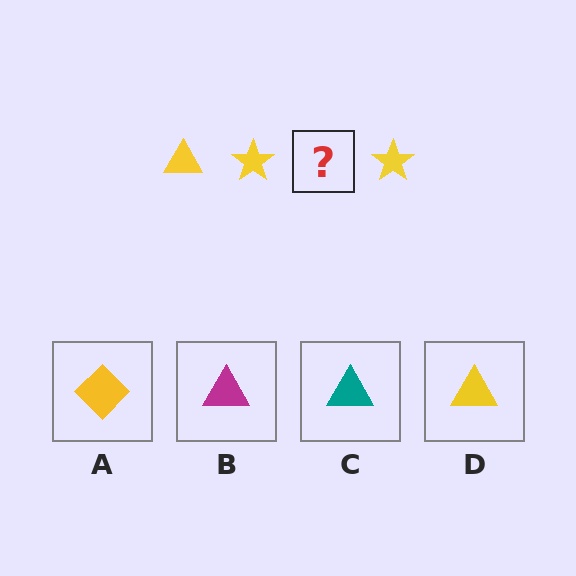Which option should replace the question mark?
Option D.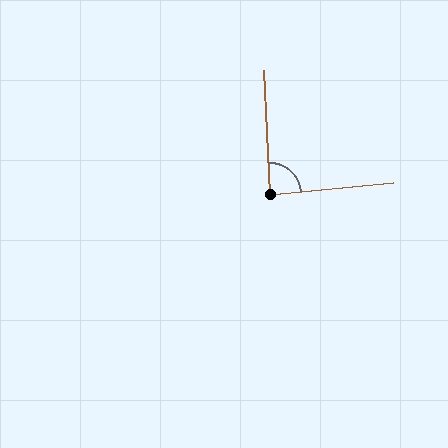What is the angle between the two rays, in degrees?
Approximately 87 degrees.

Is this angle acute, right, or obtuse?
It is approximately a right angle.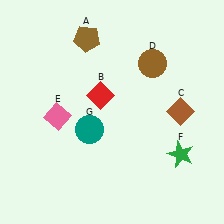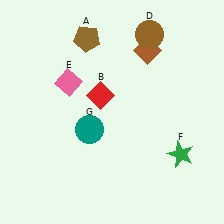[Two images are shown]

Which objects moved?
The objects that moved are: the brown diamond (C), the brown circle (D), the pink diamond (E).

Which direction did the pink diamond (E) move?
The pink diamond (E) moved up.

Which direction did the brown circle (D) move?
The brown circle (D) moved up.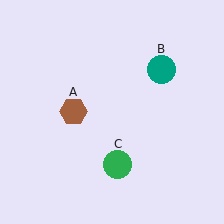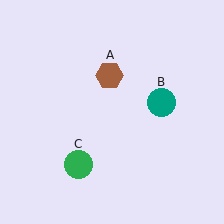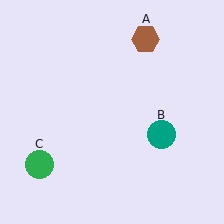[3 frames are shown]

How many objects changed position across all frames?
3 objects changed position: brown hexagon (object A), teal circle (object B), green circle (object C).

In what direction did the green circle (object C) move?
The green circle (object C) moved left.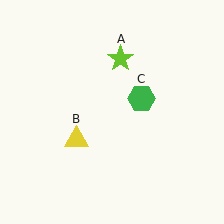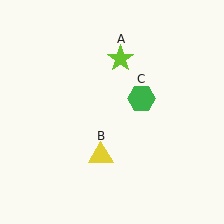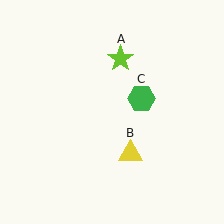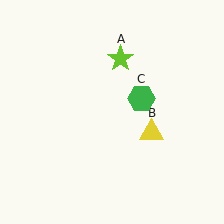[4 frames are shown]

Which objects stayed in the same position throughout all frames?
Lime star (object A) and green hexagon (object C) remained stationary.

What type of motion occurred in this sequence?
The yellow triangle (object B) rotated counterclockwise around the center of the scene.